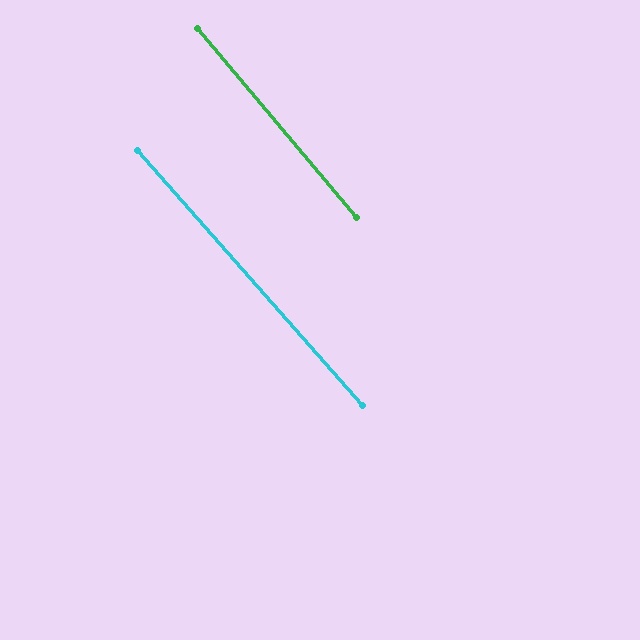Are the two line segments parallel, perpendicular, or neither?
Parallel — their directions differ by only 1.3°.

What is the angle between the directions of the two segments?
Approximately 1 degree.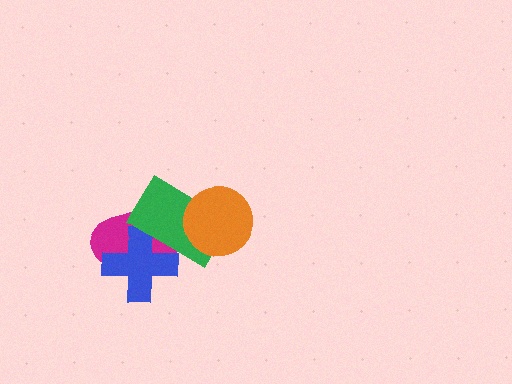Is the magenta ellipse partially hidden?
Yes, it is partially covered by another shape.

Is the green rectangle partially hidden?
Yes, it is partially covered by another shape.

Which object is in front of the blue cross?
The green rectangle is in front of the blue cross.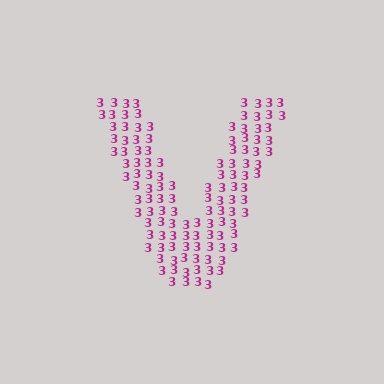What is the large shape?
The large shape is the letter V.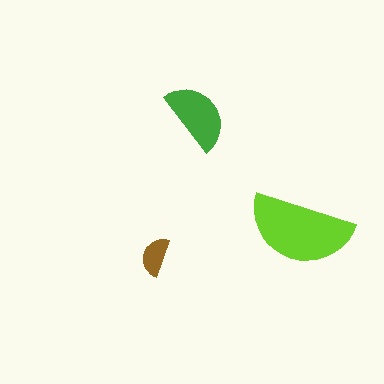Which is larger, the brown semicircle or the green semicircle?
The green one.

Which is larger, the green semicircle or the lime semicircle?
The lime one.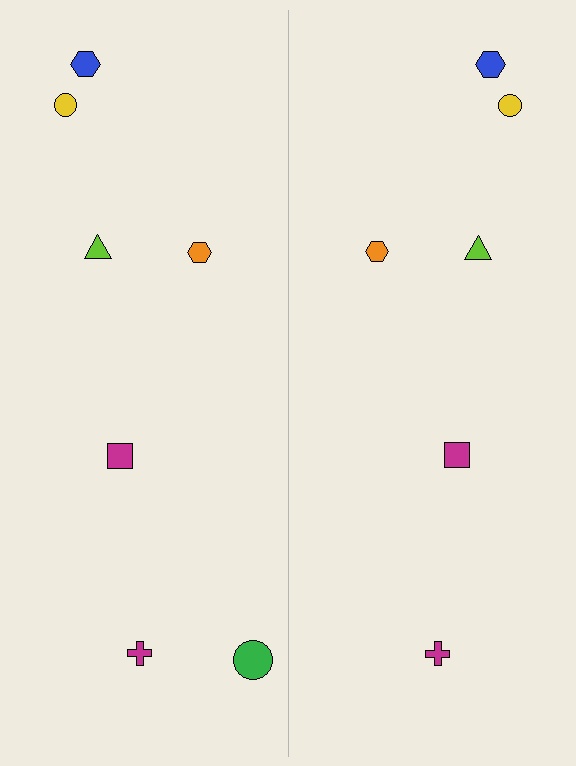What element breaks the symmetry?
A green circle is missing from the right side.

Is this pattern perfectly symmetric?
No, the pattern is not perfectly symmetric. A green circle is missing from the right side.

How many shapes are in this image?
There are 13 shapes in this image.